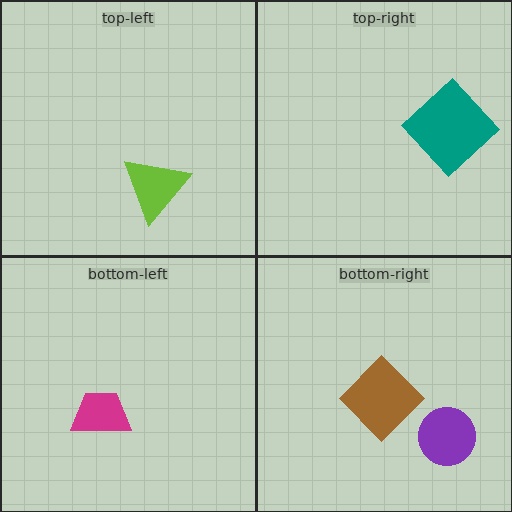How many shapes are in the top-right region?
1.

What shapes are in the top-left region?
The lime triangle.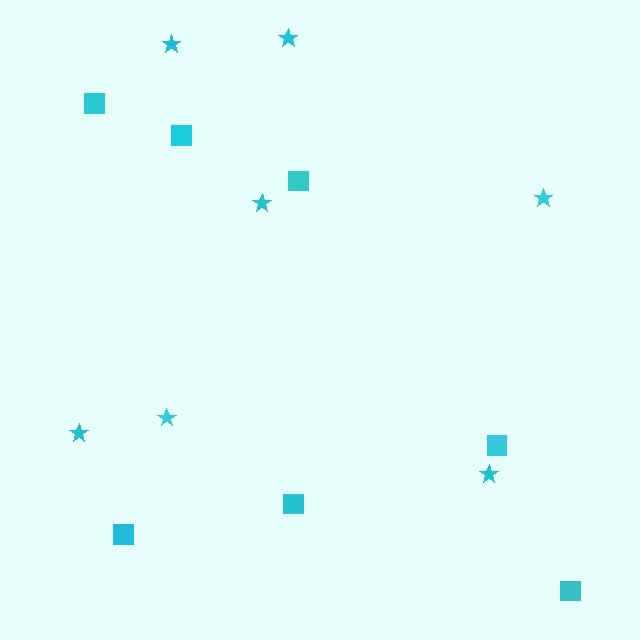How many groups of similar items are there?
There are 2 groups: one group of squares (7) and one group of stars (7).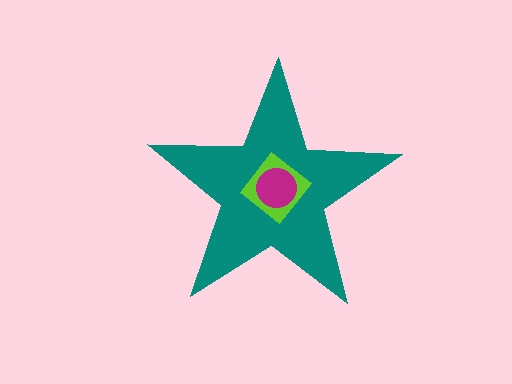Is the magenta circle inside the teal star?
Yes.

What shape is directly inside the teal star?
The lime diamond.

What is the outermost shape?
The teal star.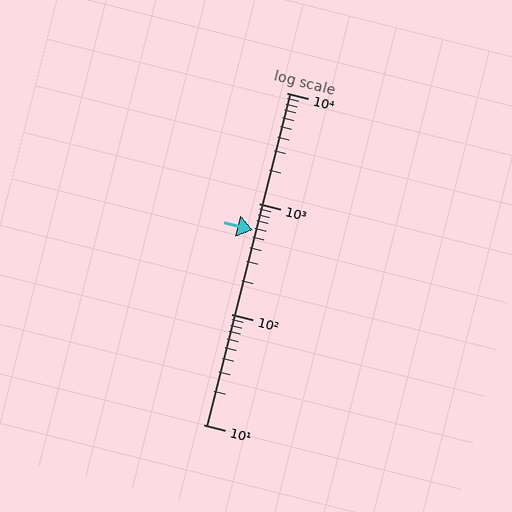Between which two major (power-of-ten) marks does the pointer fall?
The pointer is between 100 and 1000.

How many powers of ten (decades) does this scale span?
The scale spans 3 decades, from 10 to 10000.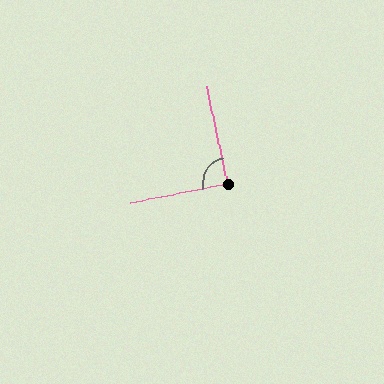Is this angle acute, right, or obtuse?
It is approximately a right angle.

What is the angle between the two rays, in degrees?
Approximately 89 degrees.